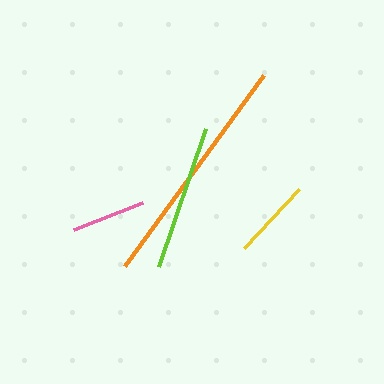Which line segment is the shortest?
The pink line is the shortest at approximately 75 pixels.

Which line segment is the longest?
The orange line is the longest at approximately 236 pixels.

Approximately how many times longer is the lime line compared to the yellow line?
The lime line is approximately 1.8 times the length of the yellow line.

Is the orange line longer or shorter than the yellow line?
The orange line is longer than the yellow line.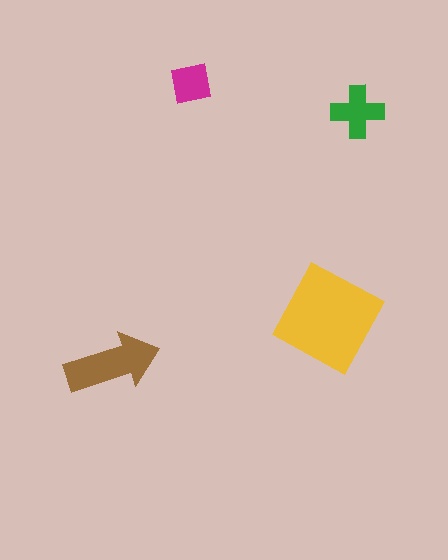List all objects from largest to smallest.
The yellow square, the brown arrow, the green cross, the magenta square.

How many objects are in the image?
There are 4 objects in the image.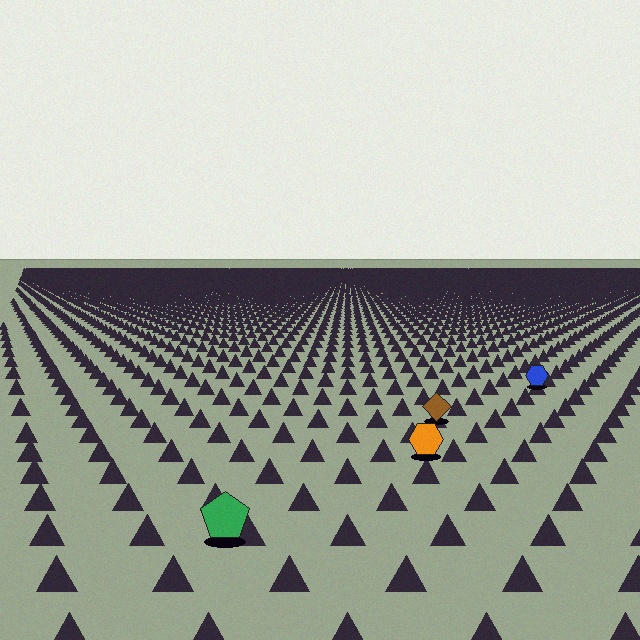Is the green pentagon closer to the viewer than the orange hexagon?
Yes. The green pentagon is closer — you can tell from the texture gradient: the ground texture is coarser near it.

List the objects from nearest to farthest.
From nearest to farthest: the green pentagon, the orange hexagon, the brown diamond, the blue hexagon.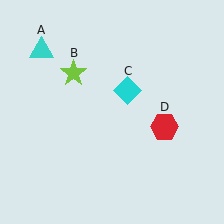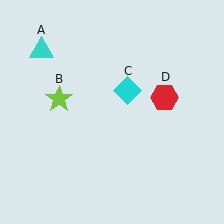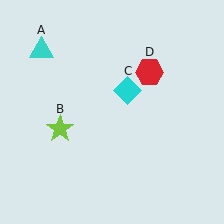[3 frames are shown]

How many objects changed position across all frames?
2 objects changed position: lime star (object B), red hexagon (object D).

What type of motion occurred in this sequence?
The lime star (object B), red hexagon (object D) rotated counterclockwise around the center of the scene.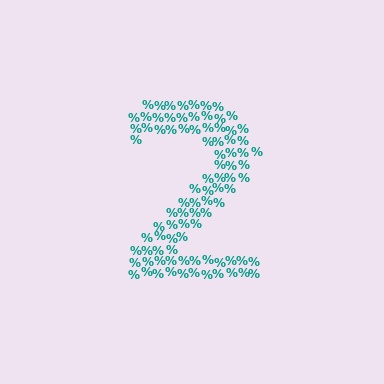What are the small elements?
The small elements are percent signs.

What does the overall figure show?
The overall figure shows the digit 2.